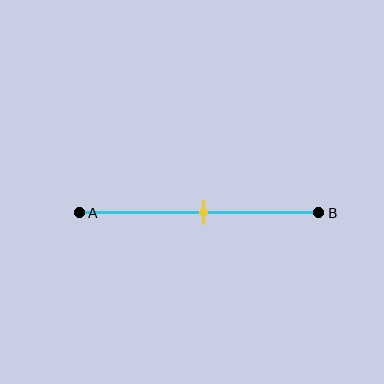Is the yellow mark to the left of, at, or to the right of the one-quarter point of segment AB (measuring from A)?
The yellow mark is to the right of the one-quarter point of segment AB.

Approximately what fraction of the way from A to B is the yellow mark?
The yellow mark is approximately 50% of the way from A to B.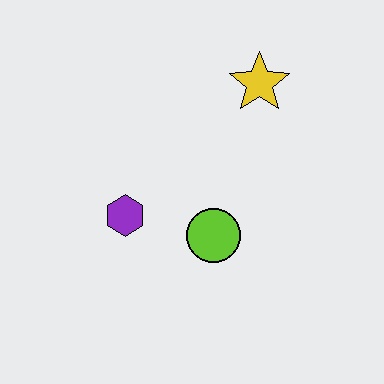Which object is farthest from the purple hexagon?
The yellow star is farthest from the purple hexagon.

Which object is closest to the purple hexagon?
The lime circle is closest to the purple hexagon.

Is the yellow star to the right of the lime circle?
Yes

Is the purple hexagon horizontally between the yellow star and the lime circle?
No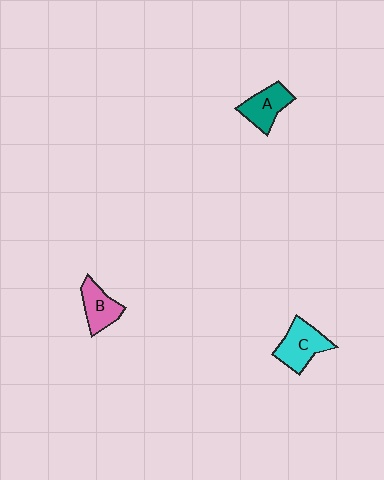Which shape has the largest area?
Shape C (cyan).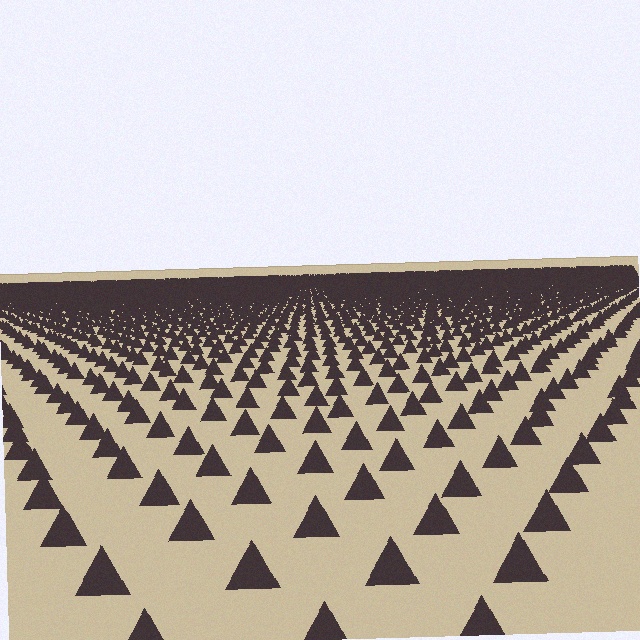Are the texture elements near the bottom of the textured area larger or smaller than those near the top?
Larger. Near the bottom, elements are closer to the viewer and appear at a bigger on-screen size.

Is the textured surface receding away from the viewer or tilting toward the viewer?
The surface is receding away from the viewer. Texture elements get smaller and denser toward the top.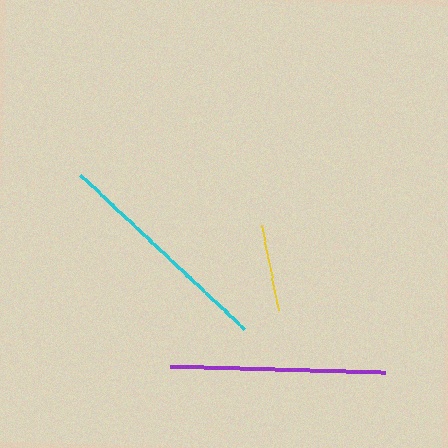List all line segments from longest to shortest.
From longest to shortest: cyan, purple, yellow.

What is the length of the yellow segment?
The yellow segment is approximately 86 pixels long.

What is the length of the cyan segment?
The cyan segment is approximately 225 pixels long.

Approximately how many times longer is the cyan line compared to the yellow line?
The cyan line is approximately 2.6 times the length of the yellow line.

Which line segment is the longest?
The cyan line is the longest at approximately 225 pixels.